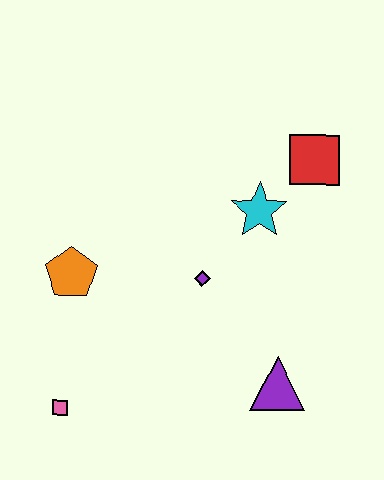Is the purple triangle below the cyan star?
Yes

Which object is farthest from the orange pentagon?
The red square is farthest from the orange pentagon.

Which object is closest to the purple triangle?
The purple diamond is closest to the purple triangle.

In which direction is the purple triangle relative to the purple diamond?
The purple triangle is below the purple diamond.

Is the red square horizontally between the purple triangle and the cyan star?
No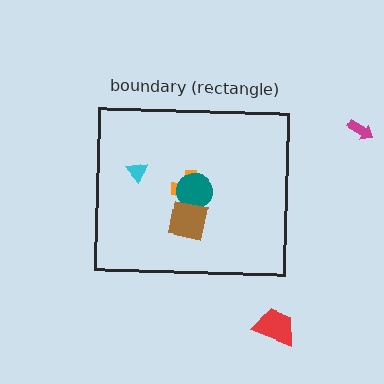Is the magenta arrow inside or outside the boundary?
Outside.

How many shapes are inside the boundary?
4 inside, 2 outside.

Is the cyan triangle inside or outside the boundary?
Inside.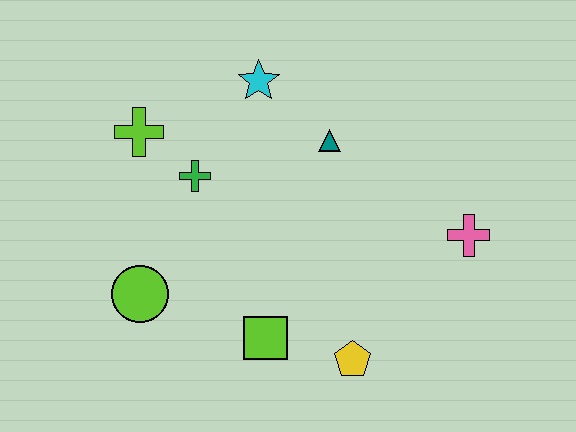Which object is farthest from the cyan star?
The yellow pentagon is farthest from the cyan star.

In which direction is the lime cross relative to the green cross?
The lime cross is to the left of the green cross.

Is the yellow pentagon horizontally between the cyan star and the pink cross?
Yes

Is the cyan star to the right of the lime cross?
Yes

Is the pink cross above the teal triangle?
No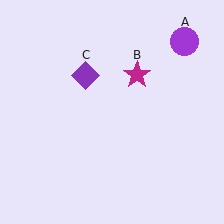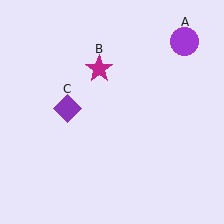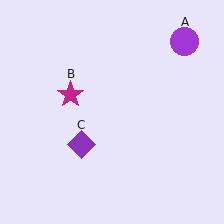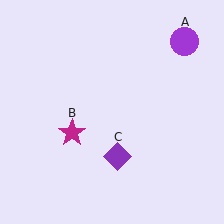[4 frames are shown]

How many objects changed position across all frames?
2 objects changed position: magenta star (object B), purple diamond (object C).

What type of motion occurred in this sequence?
The magenta star (object B), purple diamond (object C) rotated counterclockwise around the center of the scene.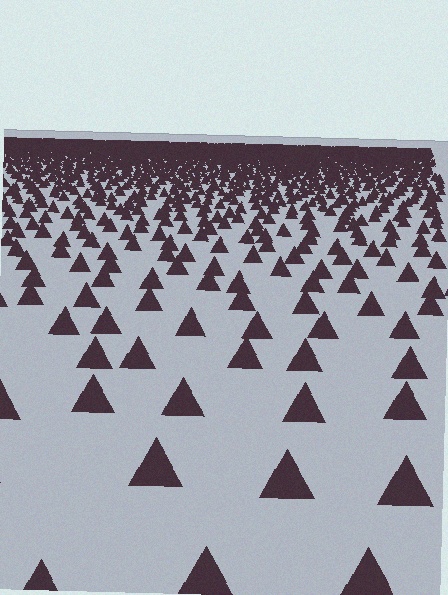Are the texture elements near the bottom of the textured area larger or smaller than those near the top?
Larger. Near the bottom, elements are closer to the viewer and appear at a bigger on-screen size.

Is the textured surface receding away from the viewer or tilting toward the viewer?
The surface is receding away from the viewer. Texture elements get smaller and denser toward the top.